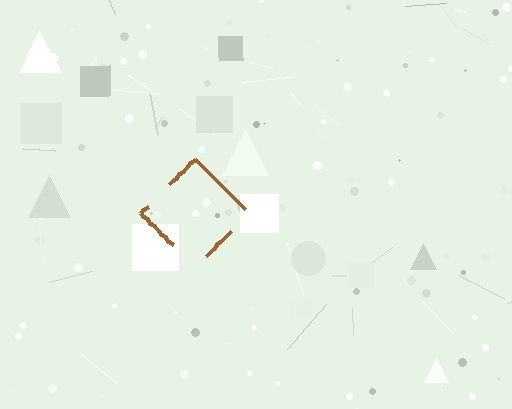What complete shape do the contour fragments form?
The contour fragments form a diamond.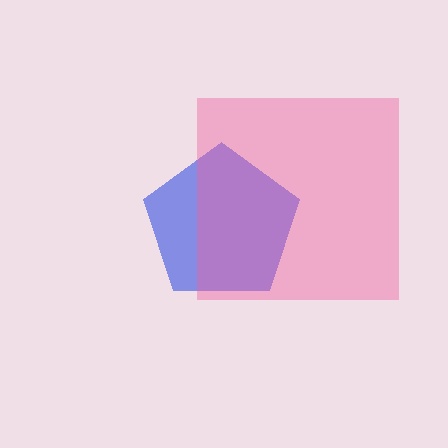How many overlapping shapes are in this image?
There are 2 overlapping shapes in the image.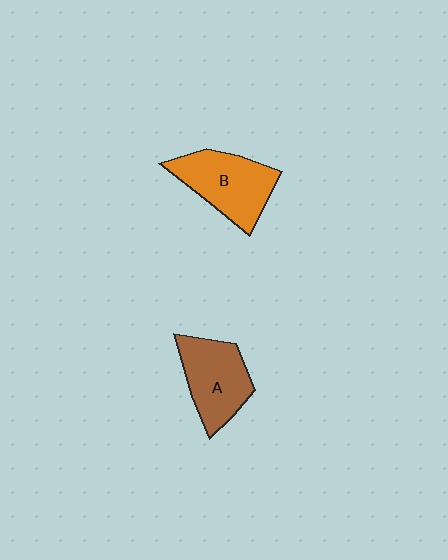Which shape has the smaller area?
Shape A (brown).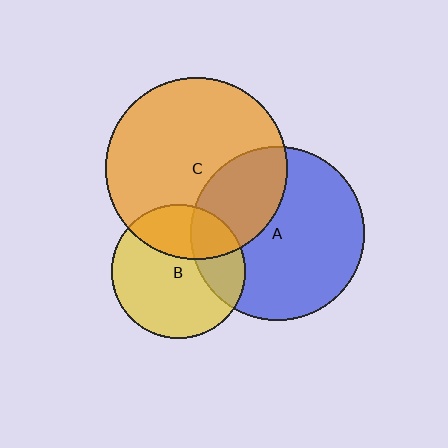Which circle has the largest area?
Circle C (orange).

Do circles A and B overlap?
Yes.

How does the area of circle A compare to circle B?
Approximately 1.7 times.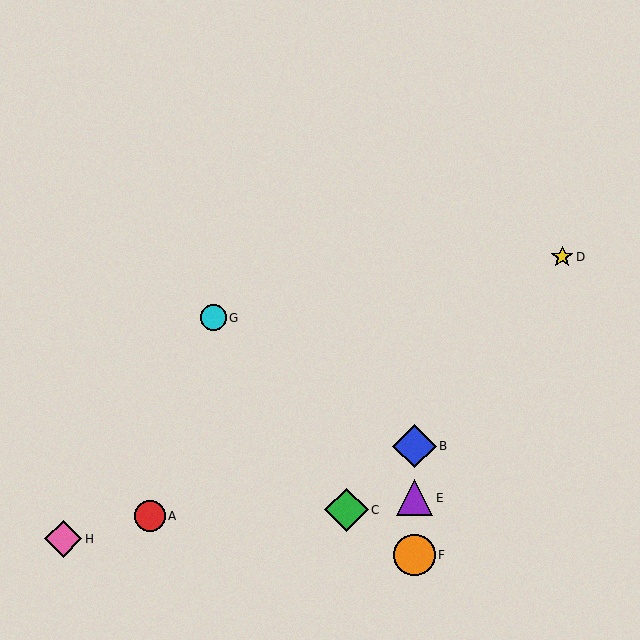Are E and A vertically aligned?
No, E is at x≈415 and A is at x≈150.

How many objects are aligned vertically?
3 objects (B, E, F) are aligned vertically.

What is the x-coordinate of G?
Object G is at x≈214.